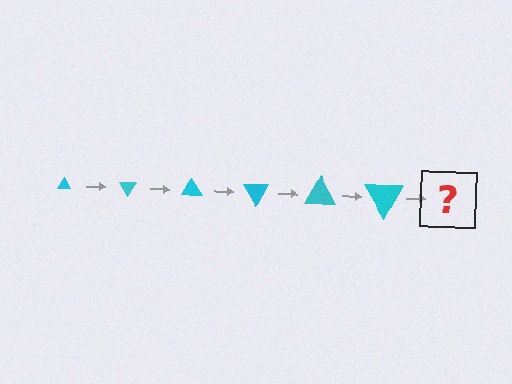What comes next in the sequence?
The next element should be a triangle, larger than the previous one and rotated 360 degrees from the start.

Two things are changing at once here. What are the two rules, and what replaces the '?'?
The two rules are that the triangle grows larger each step and it rotates 60 degrees each step. The '?' should be a triangle, larger than the previous one and rotated 360 degrees from the start.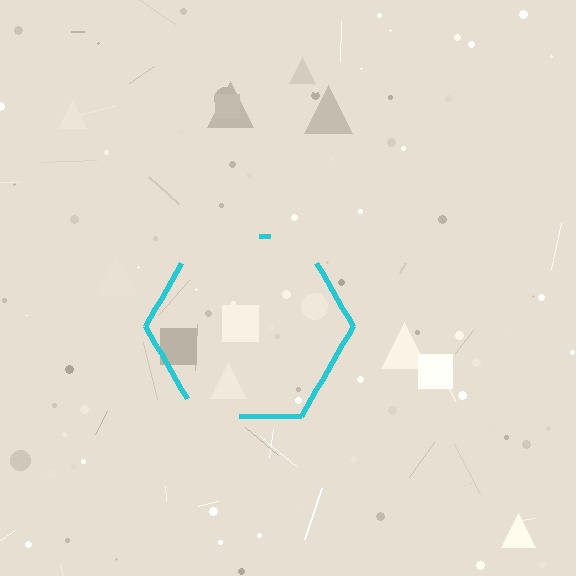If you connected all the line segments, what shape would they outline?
They would outline a hexagon.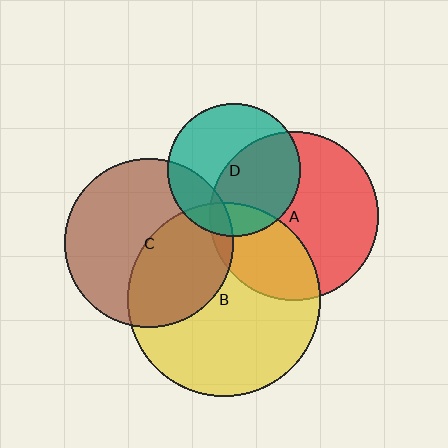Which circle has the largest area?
Circle B (yellow).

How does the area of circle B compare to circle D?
Approximately 2.1 times.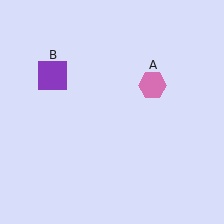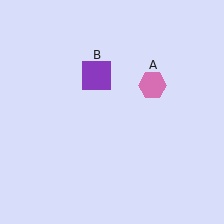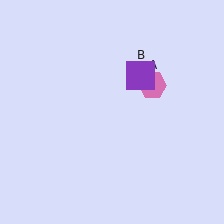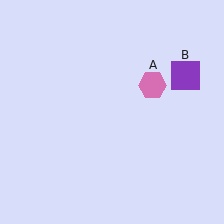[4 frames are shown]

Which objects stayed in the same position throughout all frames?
Pink hexagon (object A) remained stationary.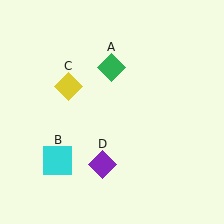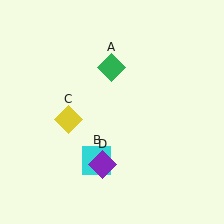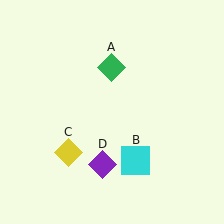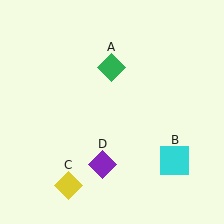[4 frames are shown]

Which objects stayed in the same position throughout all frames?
Green diamond (object A) and purple diamond (object D) remained stationary.